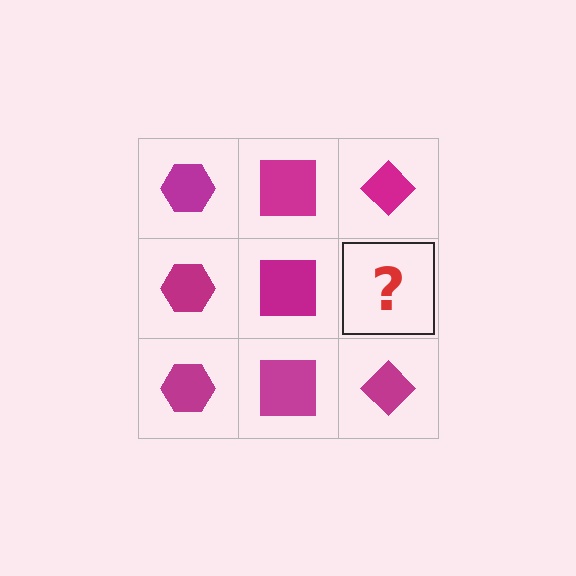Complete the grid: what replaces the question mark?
The question mark should be replaced with a magenta diamond.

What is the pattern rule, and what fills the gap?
The rule is that each column has a consistent shape. The gap should be filled with a magenta diamond.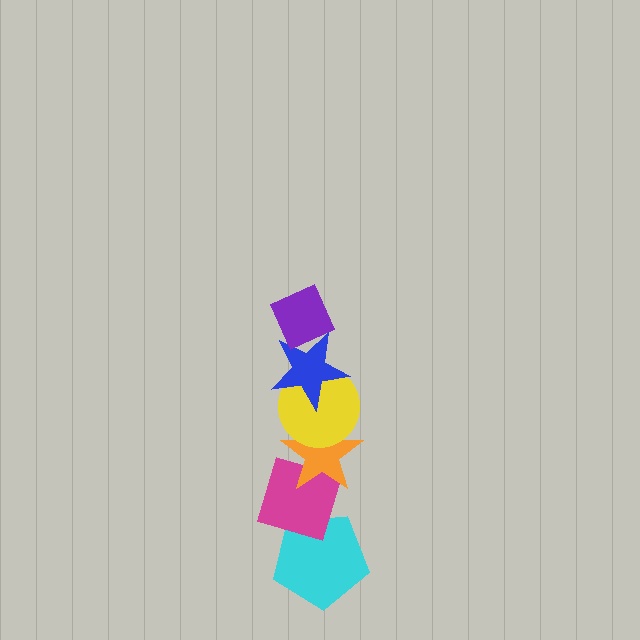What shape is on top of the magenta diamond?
The orange star is on top of the magenta diamond.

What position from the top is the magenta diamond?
The magenta diamond is 5th from the top.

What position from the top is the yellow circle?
The yellow circle is 3rd from the top.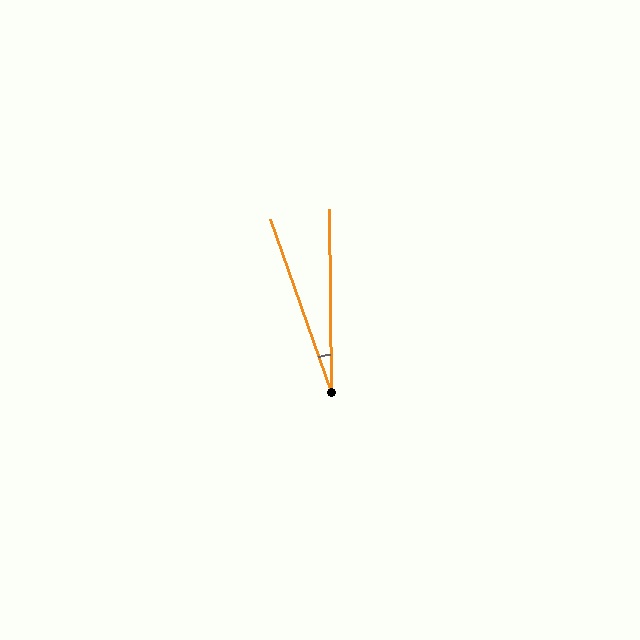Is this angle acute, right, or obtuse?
It is acute.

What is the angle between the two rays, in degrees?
Approximately 19 degrees.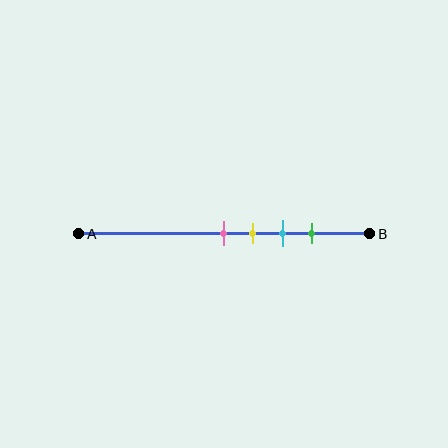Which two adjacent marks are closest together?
The pink and yellow marks are the closest adjacent pair.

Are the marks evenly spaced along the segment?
Yes, the marks are approximately evenly spaced.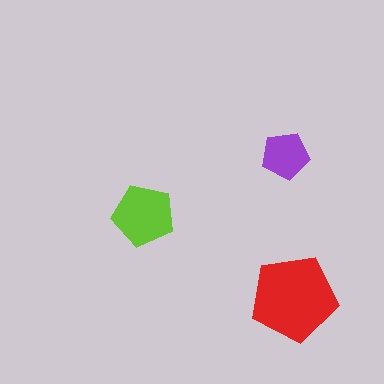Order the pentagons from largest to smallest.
the red one, the lime one, the purple one.